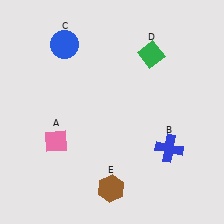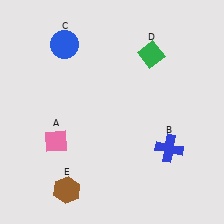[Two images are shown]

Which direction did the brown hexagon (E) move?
The brown hexagon (E) moved left.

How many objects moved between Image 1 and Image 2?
1 object moved between the two images.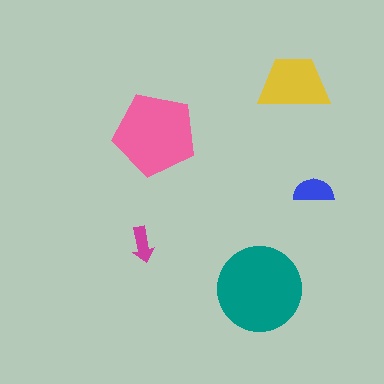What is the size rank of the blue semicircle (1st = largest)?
4th.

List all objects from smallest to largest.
The magenta arrow, the blue semicircle, the yellow trapezoid, the pink pentagon, the teal circle.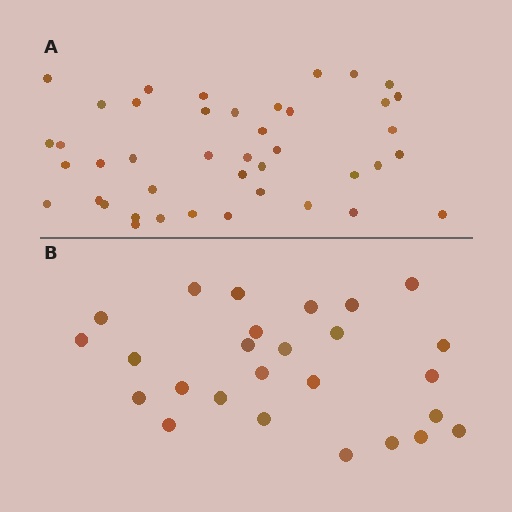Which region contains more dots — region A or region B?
Region A (the top region) has more dots.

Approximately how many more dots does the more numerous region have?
Region A has approximately 15 more dots than region B.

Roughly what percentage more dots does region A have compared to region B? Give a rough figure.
About 60% more.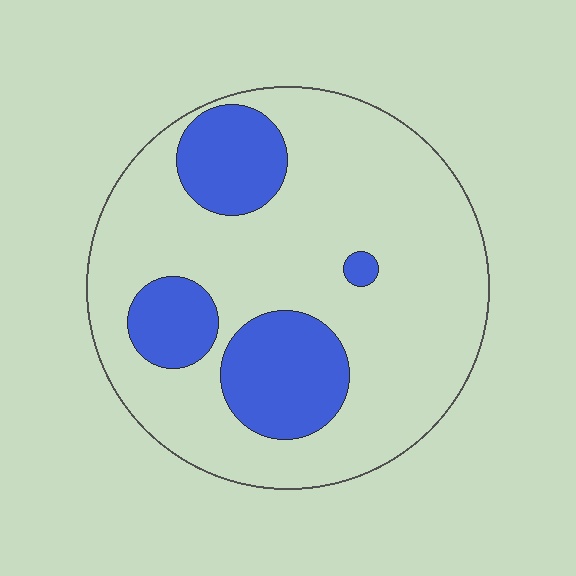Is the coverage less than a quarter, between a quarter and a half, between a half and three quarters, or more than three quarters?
Less than a quarter.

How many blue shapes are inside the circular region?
4.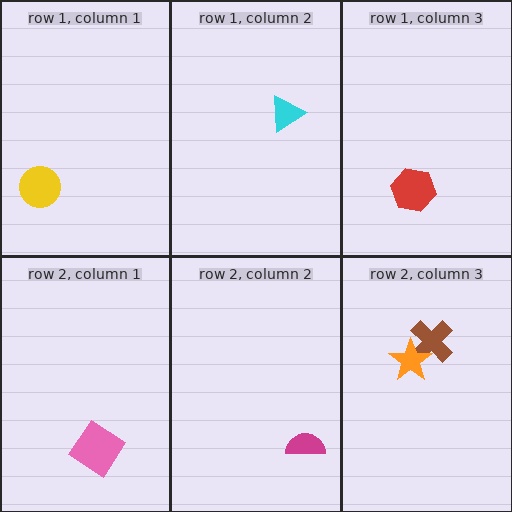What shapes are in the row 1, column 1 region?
The yellow circle.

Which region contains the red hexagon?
The row 1, column 3 region.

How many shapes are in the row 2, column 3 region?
2.